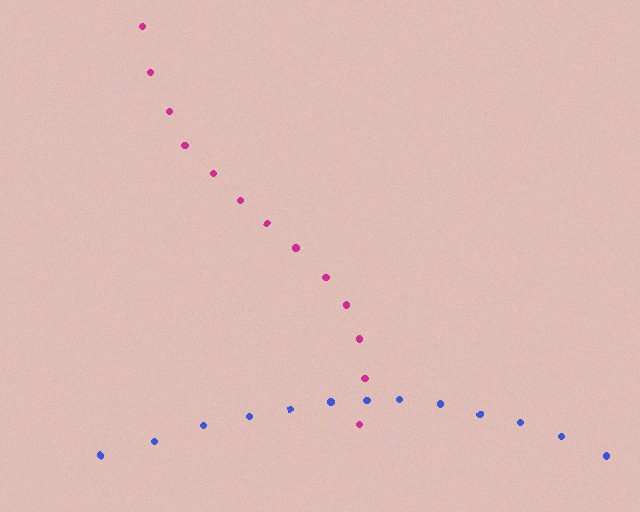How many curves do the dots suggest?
There are 2 distinct paths.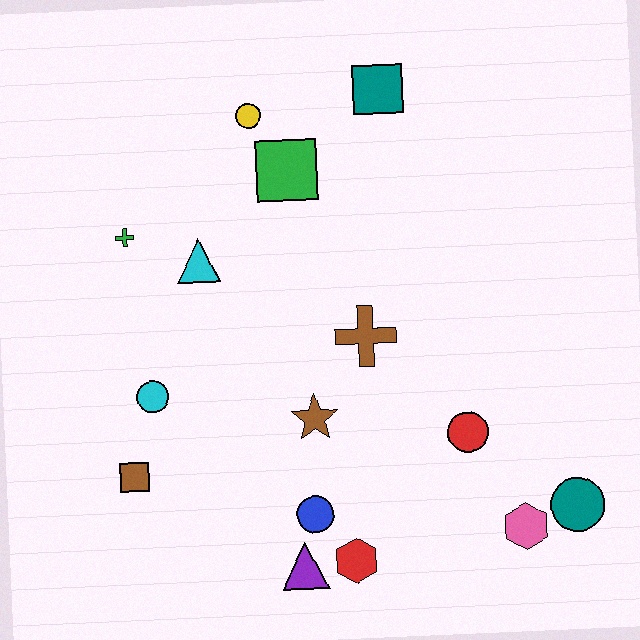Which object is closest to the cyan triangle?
The green cross is closest to the cyan triangle.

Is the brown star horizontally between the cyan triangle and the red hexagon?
Yes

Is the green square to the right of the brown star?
No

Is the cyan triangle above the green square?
No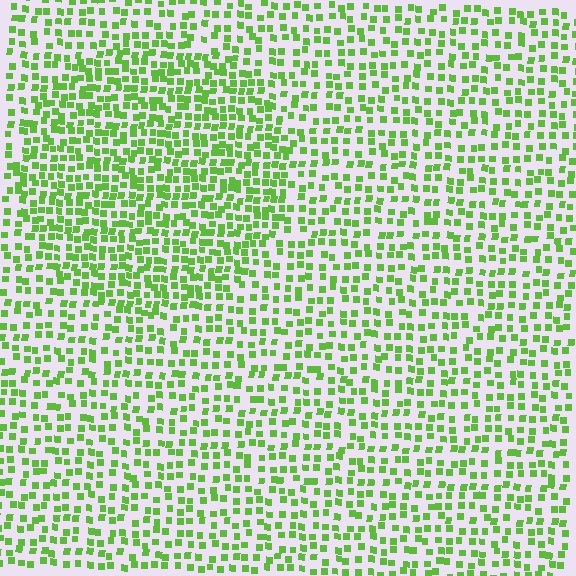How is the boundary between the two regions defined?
The boundary is defined by a change in element density (approximately 1.6x ratio). All elements are the same color, size, and shape.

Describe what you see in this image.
The image contains small lime elements arranged at two different densities. A circle-shaped region is visible where the elements are more densely packed than the surrounding area.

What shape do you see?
I see a circle.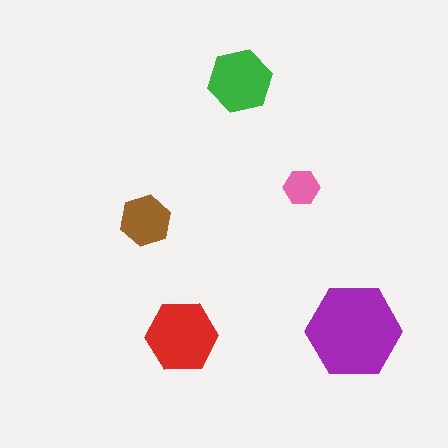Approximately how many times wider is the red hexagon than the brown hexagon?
About 1.5 times wider.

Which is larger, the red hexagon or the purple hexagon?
The purple one.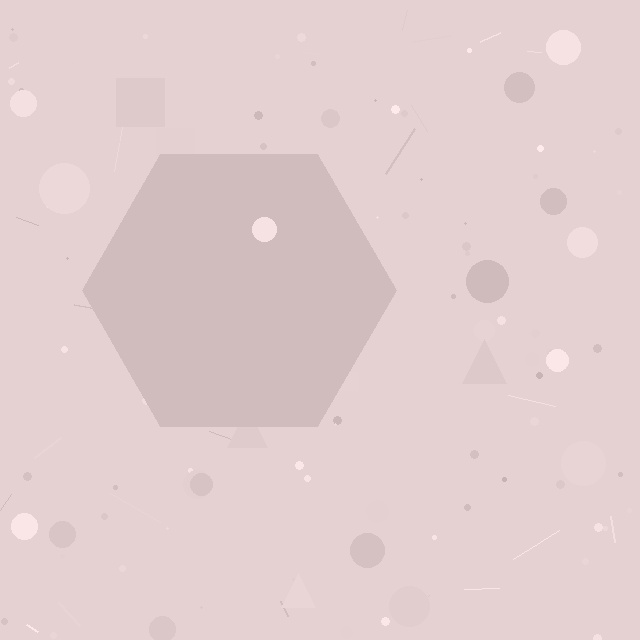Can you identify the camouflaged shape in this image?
The camouflaged shape is a hexagon.